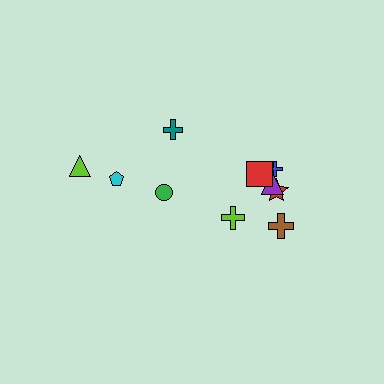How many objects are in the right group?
There are 6 objects.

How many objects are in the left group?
There are 4 objects.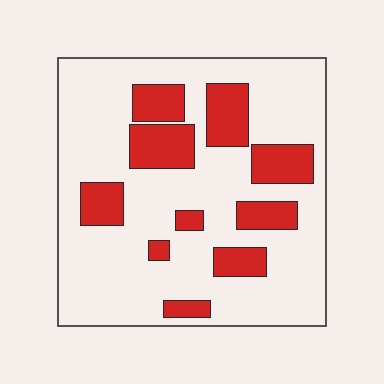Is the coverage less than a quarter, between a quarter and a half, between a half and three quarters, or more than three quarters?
Less than a quarter.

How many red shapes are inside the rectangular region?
10.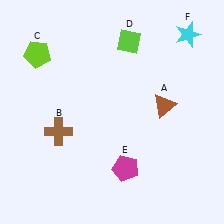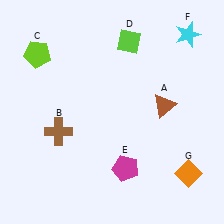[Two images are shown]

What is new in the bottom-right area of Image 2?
An orange diamond (G) was added in the bottom-right area of Image 2.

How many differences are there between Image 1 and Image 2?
There is 1 difference between the two images.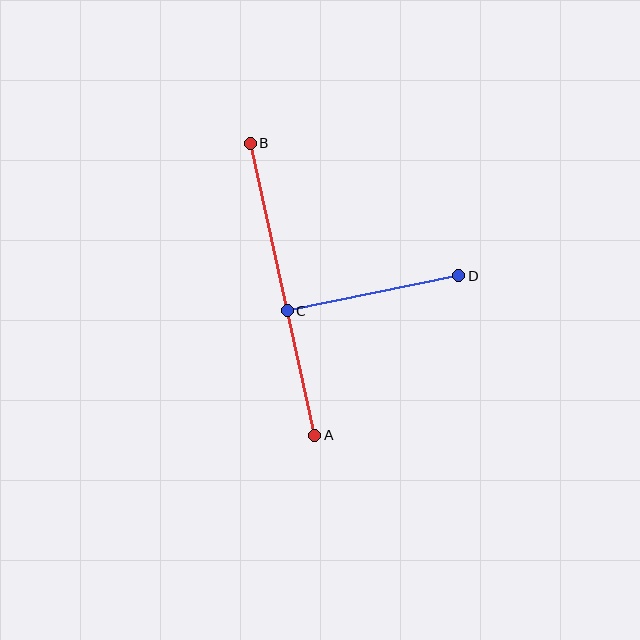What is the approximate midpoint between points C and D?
The midpoint is at approximately (373, 293) pixels.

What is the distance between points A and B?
The distance is approximately 299 pixels.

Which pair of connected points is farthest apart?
Points A and B are farthest apart.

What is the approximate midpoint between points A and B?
The midpoint is at approximately (283, 289) pixels.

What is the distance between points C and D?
The distance is approximately 175 pixels.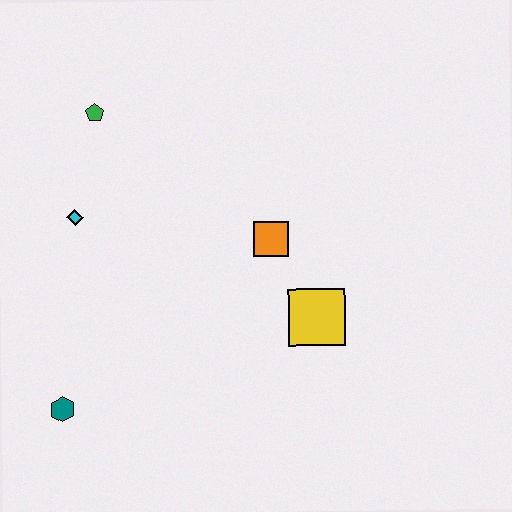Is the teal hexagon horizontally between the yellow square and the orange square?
No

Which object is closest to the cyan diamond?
The green pentagon is closest to the cyan diamond.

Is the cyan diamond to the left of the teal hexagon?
No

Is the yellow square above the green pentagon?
No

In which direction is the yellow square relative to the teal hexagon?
The yellow square is to the right of the teal hexagon.